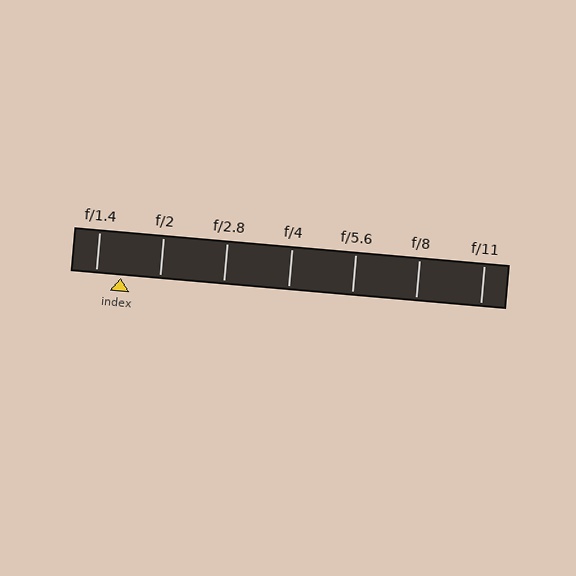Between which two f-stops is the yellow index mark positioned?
The index mark is between f/1.4 and f/2.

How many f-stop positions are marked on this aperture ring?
There are 7 f-stop positions marked.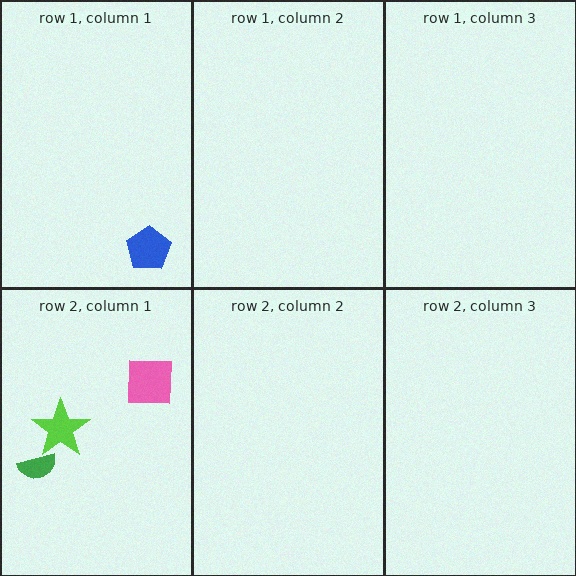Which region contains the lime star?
The row 2, column 1 region.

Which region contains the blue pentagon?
The row 1, column 1 region.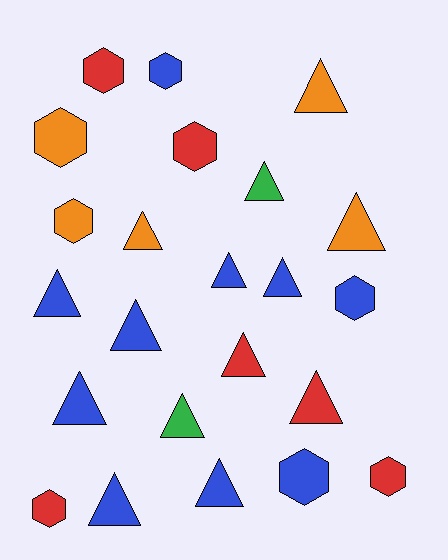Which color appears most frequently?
Blue, with 10 objects.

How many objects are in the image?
There are 23 objects.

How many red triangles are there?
There are 2 red triangles.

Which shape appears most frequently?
Triangle, with 14 objects.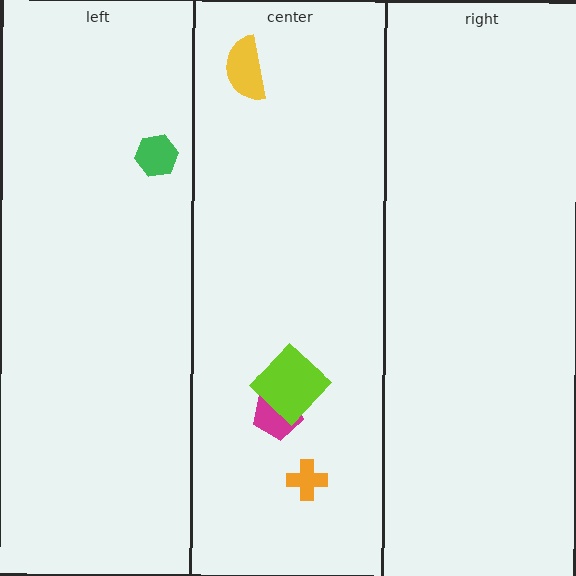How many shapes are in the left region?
1.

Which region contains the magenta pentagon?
The center region.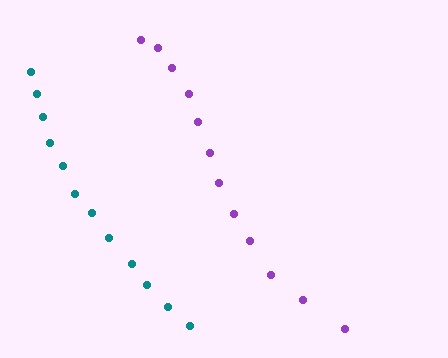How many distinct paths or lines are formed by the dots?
There are 2 distinct paths.